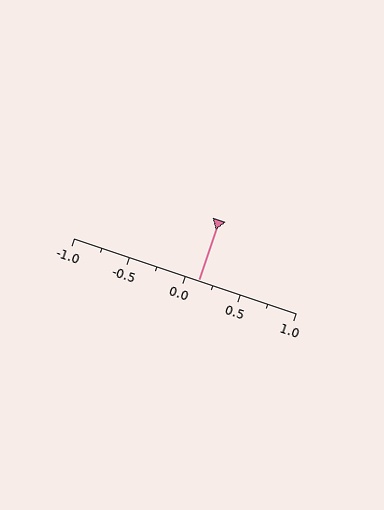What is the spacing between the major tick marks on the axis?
The major ticks are spaced 0.5 apart.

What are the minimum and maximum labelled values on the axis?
The axis runs from -1.0 to 1.0.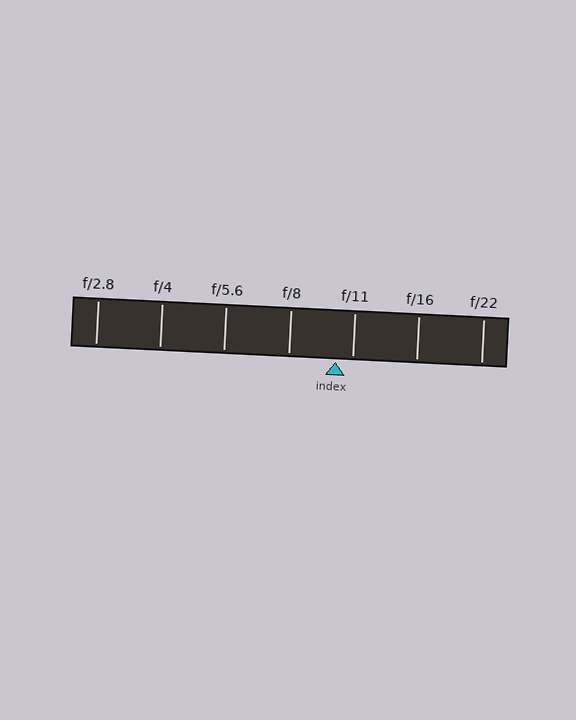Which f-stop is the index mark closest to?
The index mark is closest to f/11.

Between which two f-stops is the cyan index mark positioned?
The index mark is between f/8 and f/11.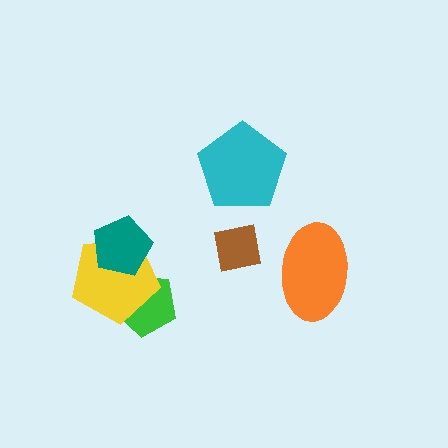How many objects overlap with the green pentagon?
1 object overlaps with the green pentagon.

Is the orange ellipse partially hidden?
No, no other shape covers it.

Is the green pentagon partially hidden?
Yes, it is partially covered by another shape.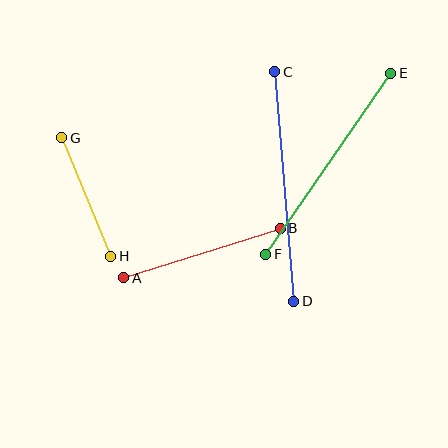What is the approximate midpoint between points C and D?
The midpoint is at approximately (284, 186) pixels.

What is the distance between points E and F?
The distance is approximately 220 pixels.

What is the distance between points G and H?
The distance is approximately 128 pixels.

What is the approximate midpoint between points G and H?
The midpoint is at approximately (86, 197) pixels.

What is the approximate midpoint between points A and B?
The midpoint is at approximately (202, 253) pixels.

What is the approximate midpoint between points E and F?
The midpoint is at approximately (328, 164) pixels.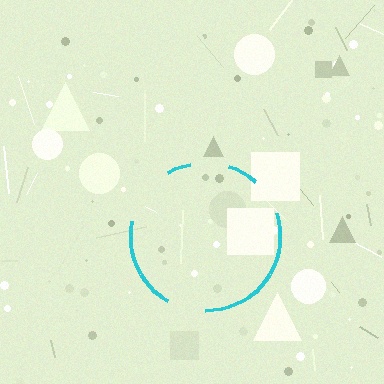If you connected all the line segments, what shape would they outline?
They would outline a circle.